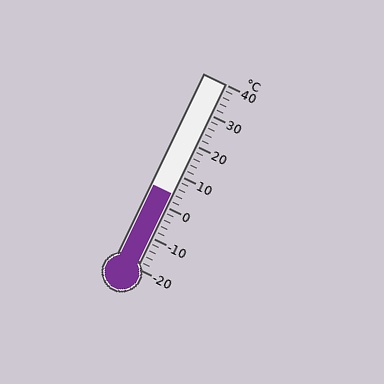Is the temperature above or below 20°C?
The temperature is below 20°C.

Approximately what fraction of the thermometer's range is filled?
The thermometer is filled to approximately 40% of its range.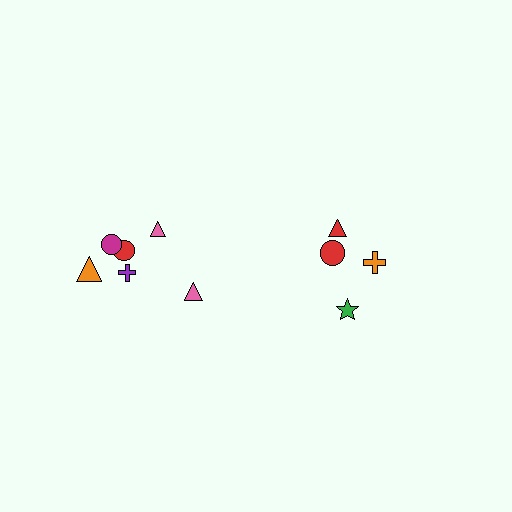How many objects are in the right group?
There are 4 objects.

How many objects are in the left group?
There are 6 objects.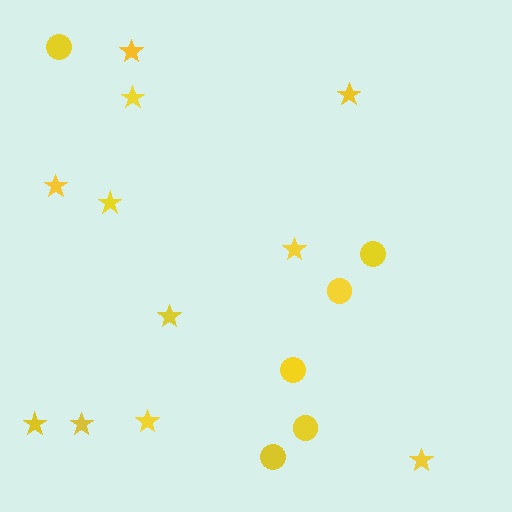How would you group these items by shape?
There are 2 groups: one group of stars (11) and one group of circles (6).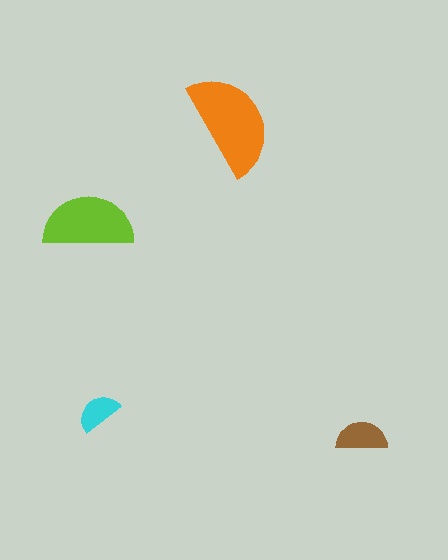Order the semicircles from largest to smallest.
the orange one, the lime one, the brown one, the cyan one.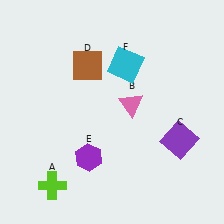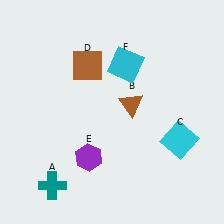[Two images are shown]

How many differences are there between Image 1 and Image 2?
There are 3 differences between the two images.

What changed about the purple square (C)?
In Image 1, C is purple. In Image 2, it changed to cyan.